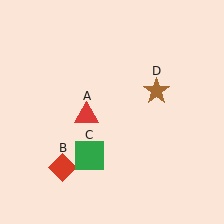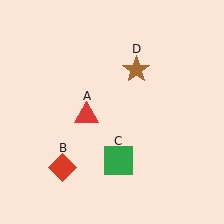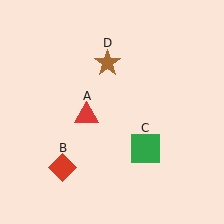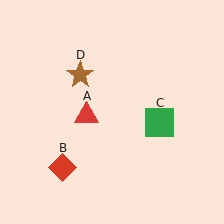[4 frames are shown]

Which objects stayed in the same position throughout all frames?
Red triangle (object A) and red diamond (object B) remained stationary.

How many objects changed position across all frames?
2 objects changed position: green square (object C), brown star (object D).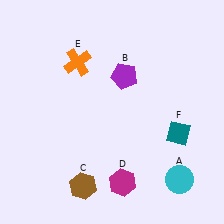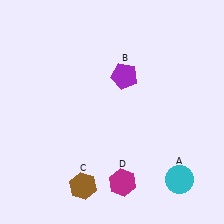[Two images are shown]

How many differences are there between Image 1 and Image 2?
There are 2 differences between the two images.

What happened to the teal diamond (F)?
The teal diamond (F) was removed in Image 2. It was in the bottom-right area of Image 1.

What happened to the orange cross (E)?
The orange cross (E) was removed in Image 2. It was in the top-left area of Image 1.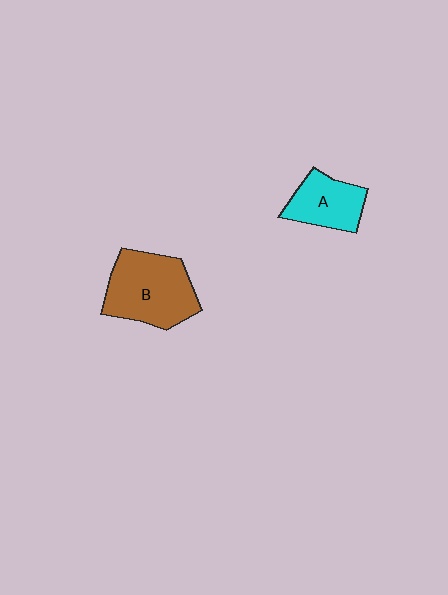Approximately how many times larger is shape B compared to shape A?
Approximately 1.6 times.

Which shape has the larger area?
Shape B (brown).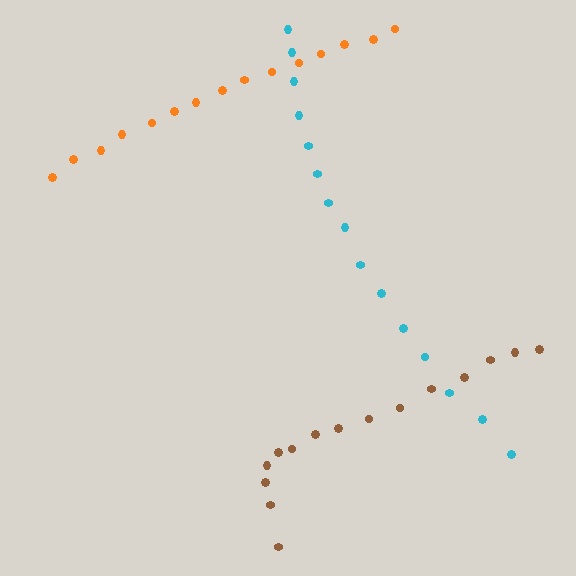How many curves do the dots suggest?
There are 3 distinct paths.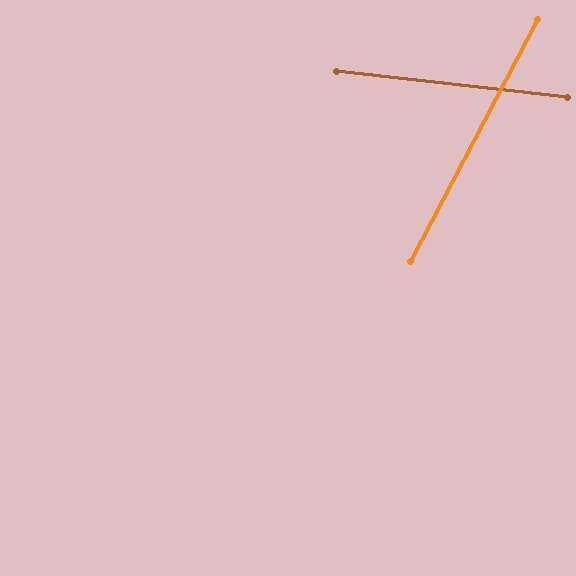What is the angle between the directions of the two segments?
Approximately 69 degrees.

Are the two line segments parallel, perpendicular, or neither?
Neither parallel nor perpendicular — they differ by about 69°.